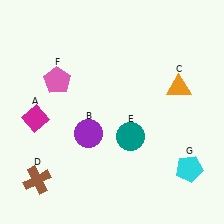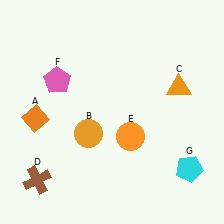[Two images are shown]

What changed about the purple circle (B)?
In Image 1, B is purple. In Image 2, it changed to orange.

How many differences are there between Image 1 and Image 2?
There are 3 differences between the two images.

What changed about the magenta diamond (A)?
In Image 1, A is magenta. In Image 2, it changed to orange.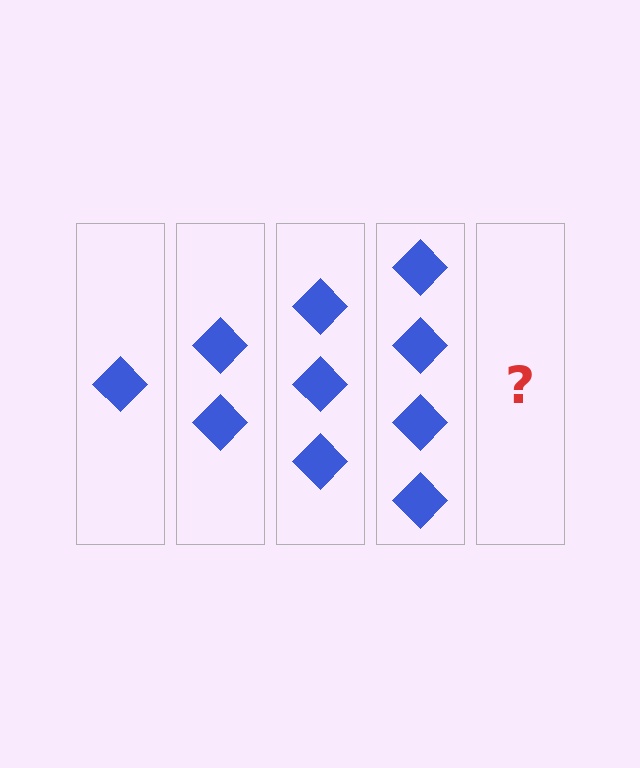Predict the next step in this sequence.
The next step is 5 diamonds.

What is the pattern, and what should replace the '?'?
The pattern is that each step adds one more diamond. The '?' should be 5 diamonds.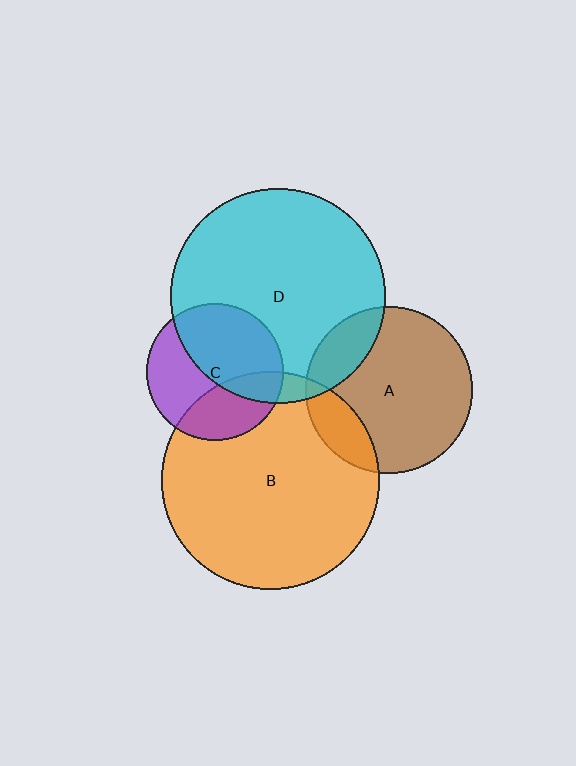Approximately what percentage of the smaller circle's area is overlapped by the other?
Approximately 15%.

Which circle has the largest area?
Circle B (orange).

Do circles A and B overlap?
Yes.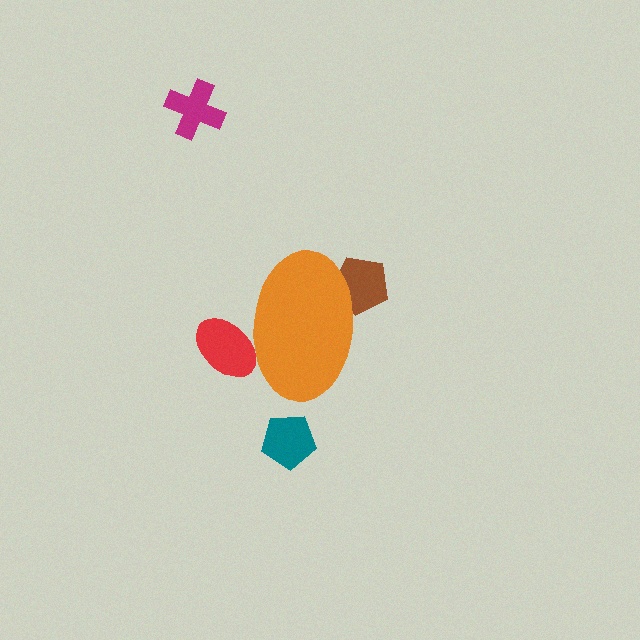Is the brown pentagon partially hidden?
Yes, the brown pentagon is partially hidden behind the orange ellipse.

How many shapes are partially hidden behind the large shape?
2 shapes are partially hidden.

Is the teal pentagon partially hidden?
No, the teal pentagon is fully visible.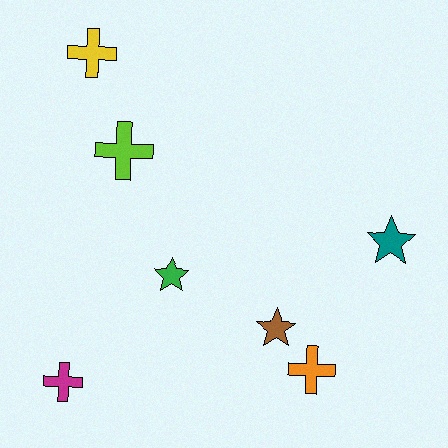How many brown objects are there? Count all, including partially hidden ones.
There is 1 brown object.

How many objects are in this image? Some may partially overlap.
There are 7 objects.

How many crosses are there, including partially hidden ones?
There are 4 crosses.